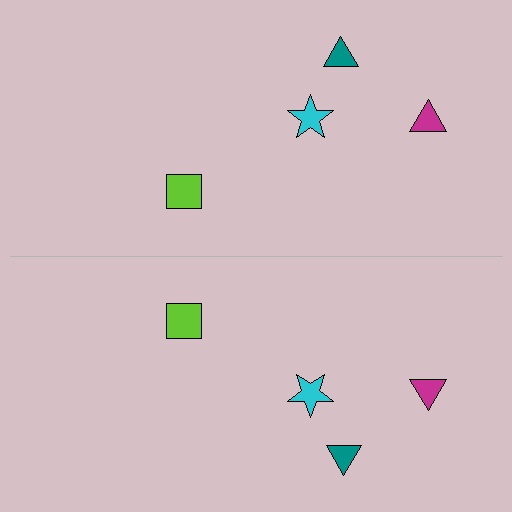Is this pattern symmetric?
Yes, this pattern has bilateral (reflection) symmetry.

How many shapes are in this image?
There are 8 shapes in this image.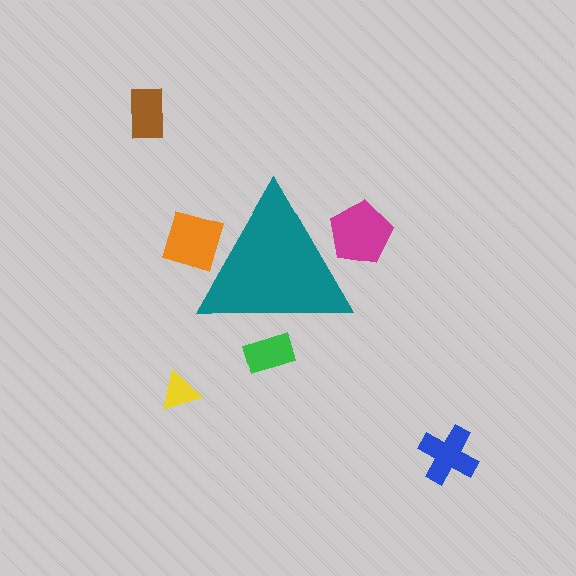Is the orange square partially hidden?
Yes, the orange square is partially hidden behind the teal triangle.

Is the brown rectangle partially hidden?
No, the brown rectangle is fully visible.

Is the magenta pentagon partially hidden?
Yes, the magenta pentagon is partially hidden behind the teal triangle.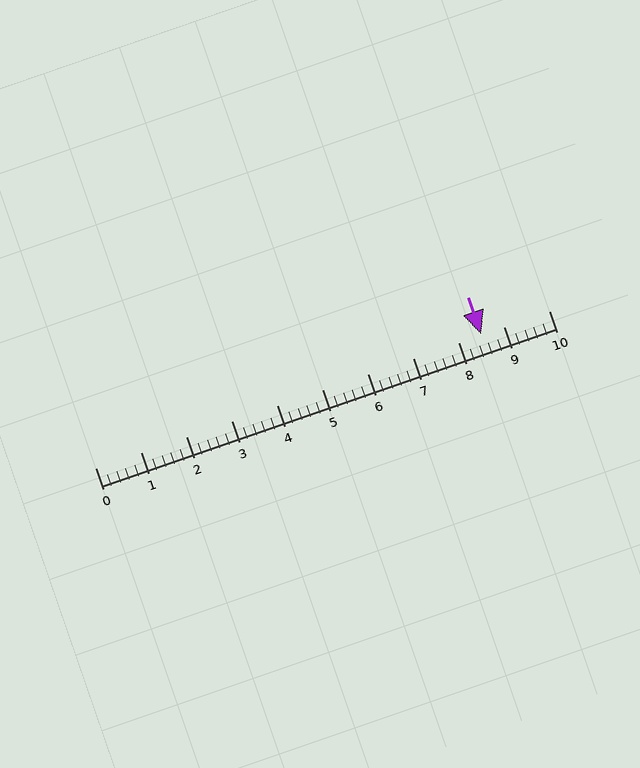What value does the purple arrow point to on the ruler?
The purple arrow points to approximately 8.5.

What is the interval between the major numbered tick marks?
The major tick marks are spaced 1 units apart.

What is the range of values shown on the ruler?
The ruler shows values from 0 to 10.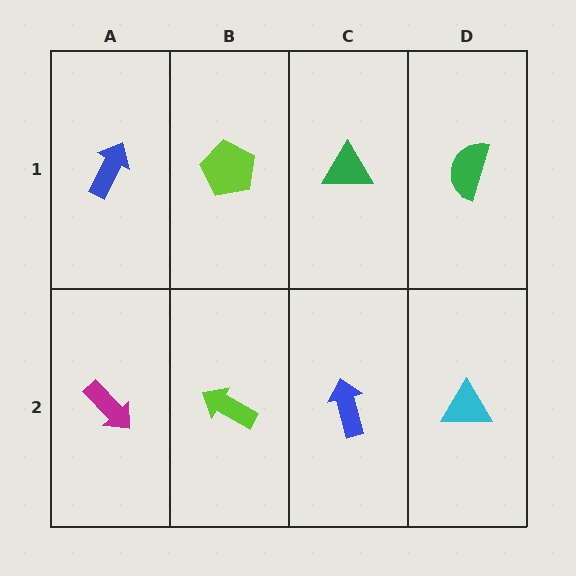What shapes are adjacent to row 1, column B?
A lime arrow (row 2, column B), a blue arrow (row 1, column A), a green triangle (row 1, column C).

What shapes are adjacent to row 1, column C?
A blue arrow (row 2, column C), a lime pentagon (row 1, column B), a green semicircle (row 1, column D).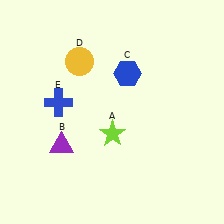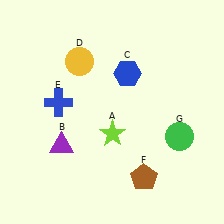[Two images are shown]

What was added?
A brown pentagon (F), a green circle (G) were added in Image 2.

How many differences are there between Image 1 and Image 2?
There are 2 differences between the two images.